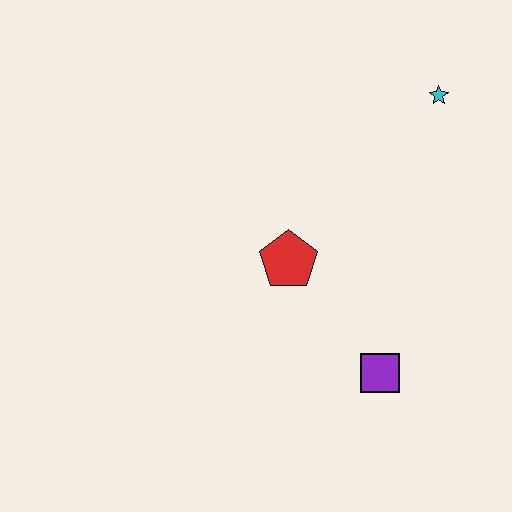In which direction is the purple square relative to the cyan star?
The purple square is below the cyan star.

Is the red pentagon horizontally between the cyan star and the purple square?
No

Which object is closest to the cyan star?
The red pentagon is closest to the cyan star.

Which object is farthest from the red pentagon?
The cyan star is farthest from the red pentagon.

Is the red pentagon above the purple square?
Yes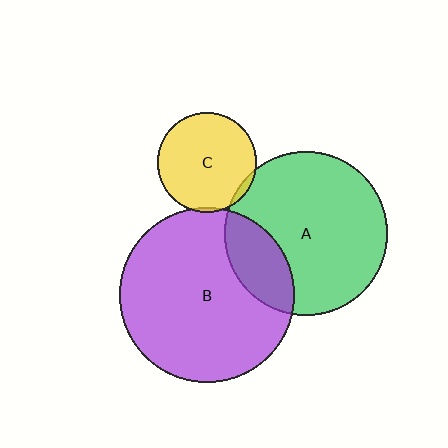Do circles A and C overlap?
Yes.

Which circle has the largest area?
Circle B (purple).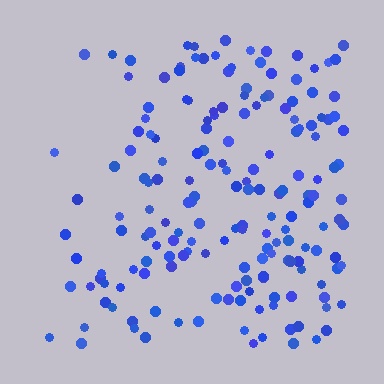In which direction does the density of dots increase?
From left to right, with the right side densest.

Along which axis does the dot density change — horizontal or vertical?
Horizontal.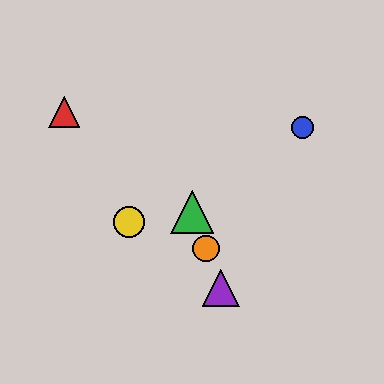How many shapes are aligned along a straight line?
3 shapes (the green triangle, the purple triangle, the orange circle) are aligned along a straight line.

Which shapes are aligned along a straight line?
The green triangle, the purple triangle, the orange circle are aligned along a straight line.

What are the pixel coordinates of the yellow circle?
The yellow circle is at (129, 222).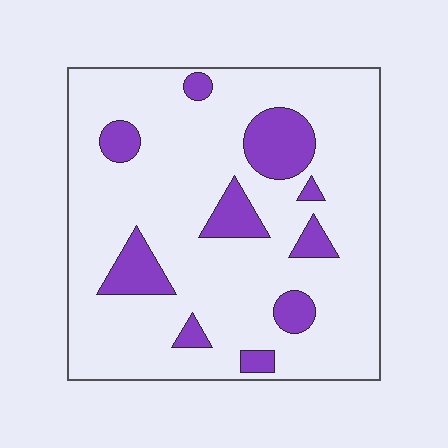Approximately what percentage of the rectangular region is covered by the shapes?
Approximately 15%.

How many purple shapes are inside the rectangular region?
10.